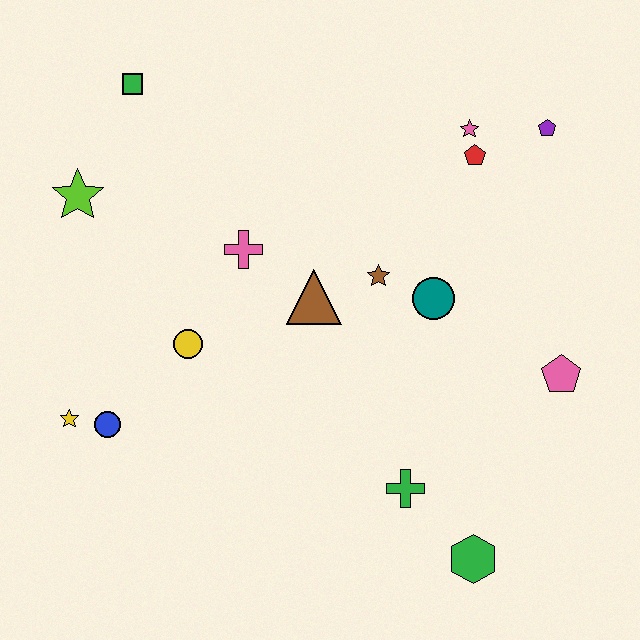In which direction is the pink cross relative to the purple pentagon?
The pink cross is to the left of the purple pentagon.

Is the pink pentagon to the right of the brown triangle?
Yes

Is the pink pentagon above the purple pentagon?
No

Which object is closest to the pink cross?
The brown triangle is closest to the pink cross.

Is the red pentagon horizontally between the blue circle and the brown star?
No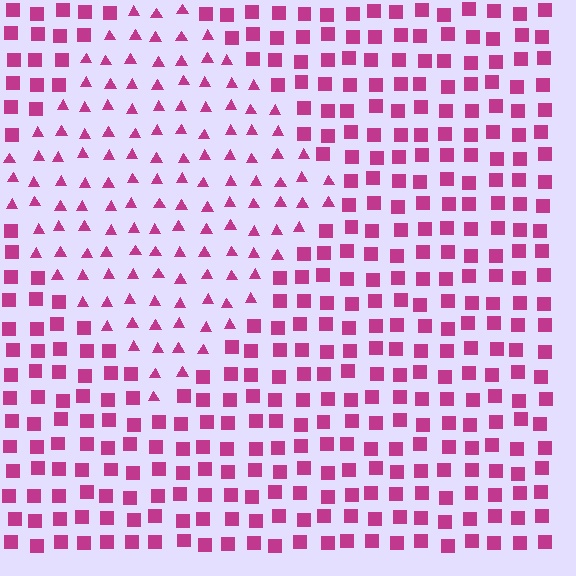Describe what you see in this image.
The image is filled with small magenta elements arranged in a uniform grid. A diamond-shaped region contains triangles, while the surrounding area contains squares. The boundary is defined purely by the change in element shape.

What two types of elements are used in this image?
The image uses triangles inside the diamond region and squares outside it.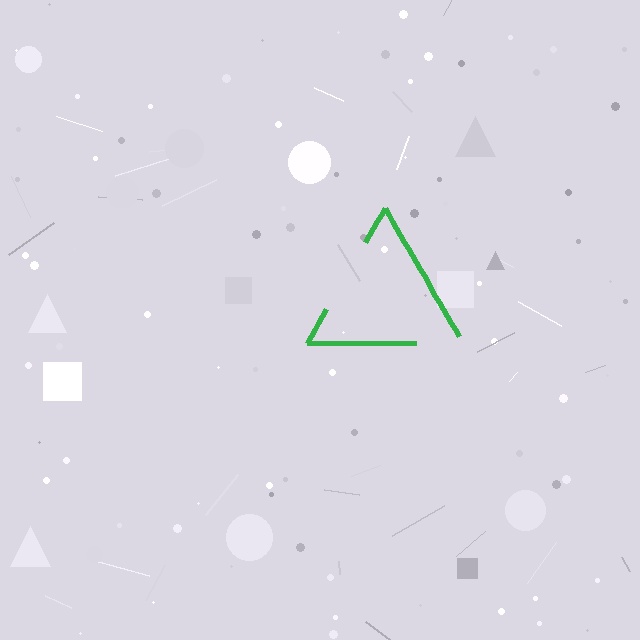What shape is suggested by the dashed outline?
The dashed outline suggests a triangle.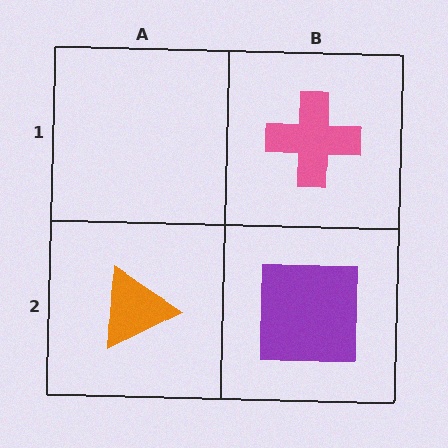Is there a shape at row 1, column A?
No, that cell is empty.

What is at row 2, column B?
A purple square.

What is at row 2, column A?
An orange triangle.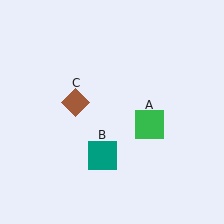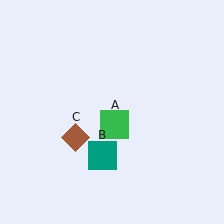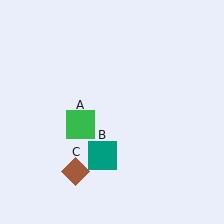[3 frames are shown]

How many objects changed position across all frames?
2 objects changed position: green square (object A), brown diamond (object C).